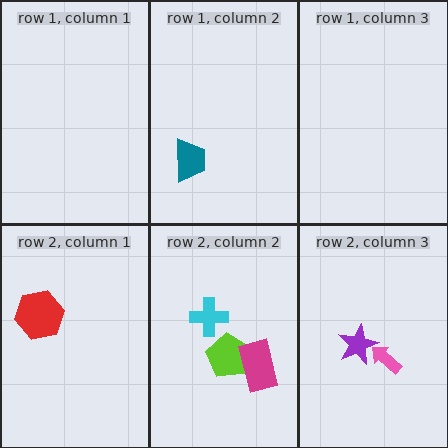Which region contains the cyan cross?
The row 2, column 2 region.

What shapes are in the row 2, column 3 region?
The pink arrow, the purple star.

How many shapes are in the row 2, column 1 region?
1.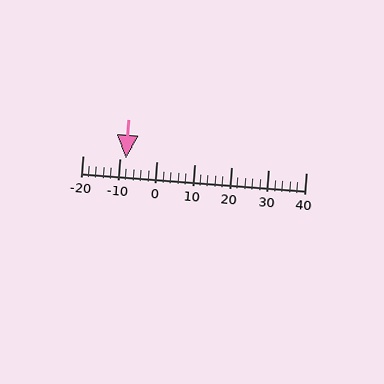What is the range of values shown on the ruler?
The ruler shows values from -20 to 40.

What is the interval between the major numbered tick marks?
The major tick marks are spaced 10 units apart.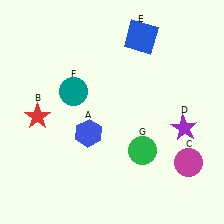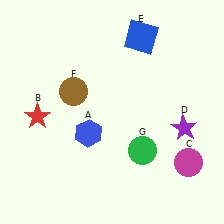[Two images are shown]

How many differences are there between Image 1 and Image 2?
There is 1 difference between the two images.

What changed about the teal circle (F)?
In Image 1, F is teal. In Image 2, it changed to brown.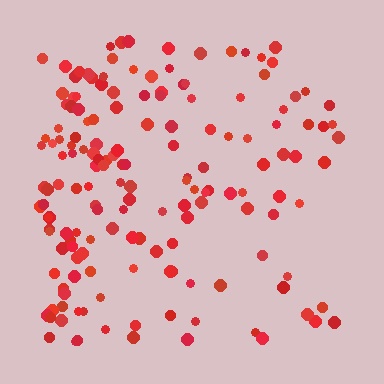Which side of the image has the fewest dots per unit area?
The right.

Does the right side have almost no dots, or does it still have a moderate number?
Still a moderate number, just noticeably fewer than the left.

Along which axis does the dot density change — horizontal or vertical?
Horizontal.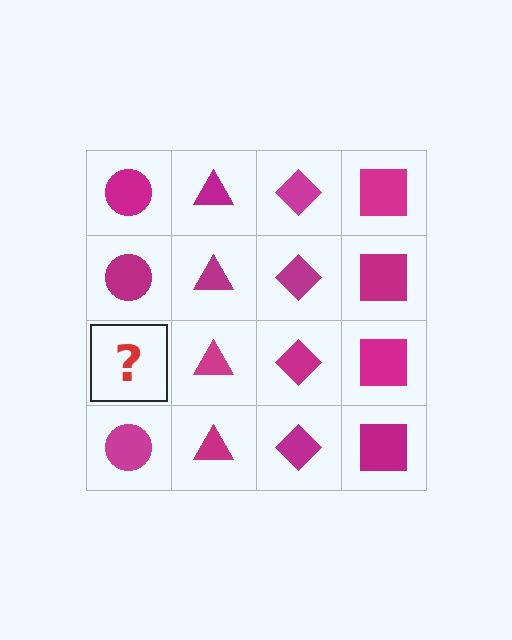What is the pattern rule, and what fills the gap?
The rule is that each column has a consistent shape. The gap should be filled with a magenta circle.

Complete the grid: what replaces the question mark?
The question mark should be replaced with a magenta circle.